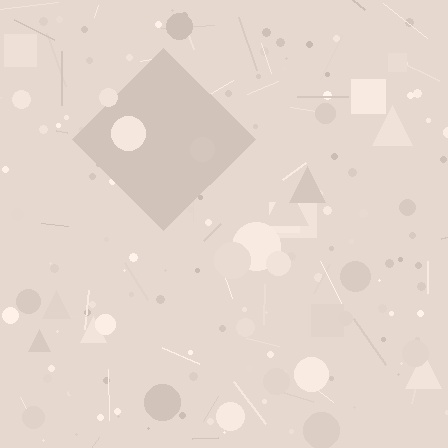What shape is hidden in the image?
A diamond is hidden in the image.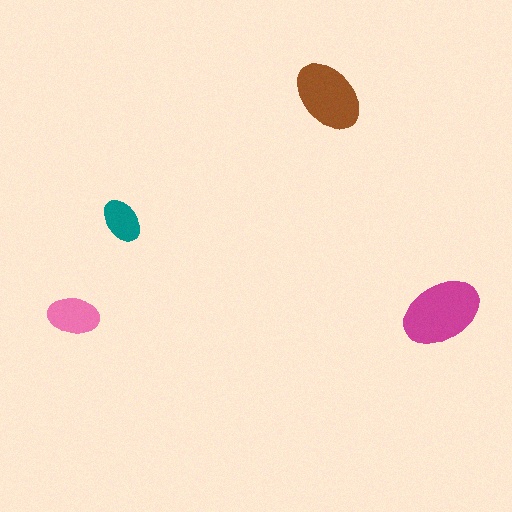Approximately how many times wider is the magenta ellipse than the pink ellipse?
About 1.5 times wider.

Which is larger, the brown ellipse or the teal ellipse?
The brown one.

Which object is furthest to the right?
The magenta ellipse is rightmost.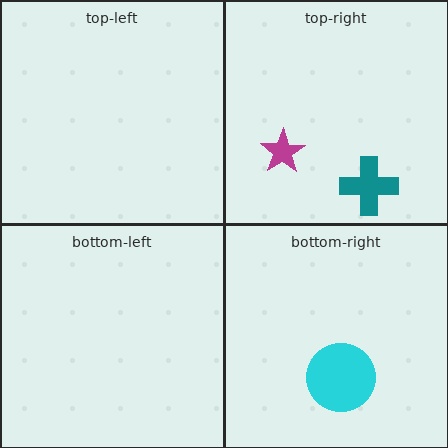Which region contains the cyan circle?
The bottom-right region.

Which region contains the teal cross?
The top-right region.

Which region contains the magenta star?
The top-right region.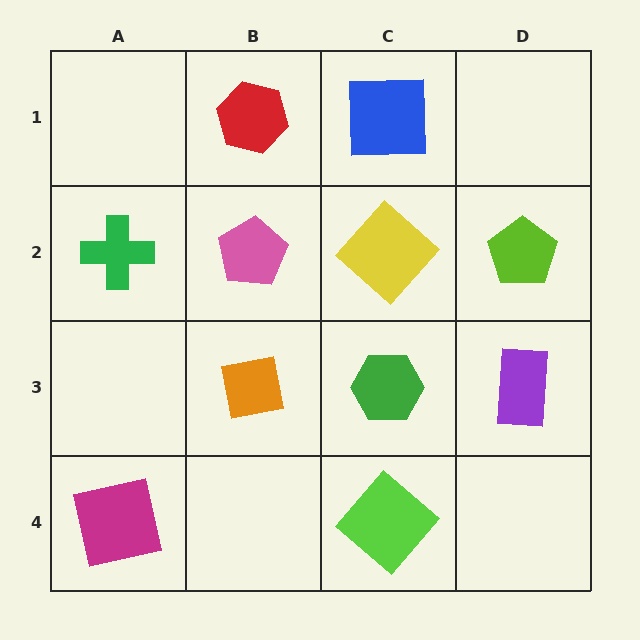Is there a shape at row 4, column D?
No, that cell is empty.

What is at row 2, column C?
A yellow diamond.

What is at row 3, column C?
A green hexagon.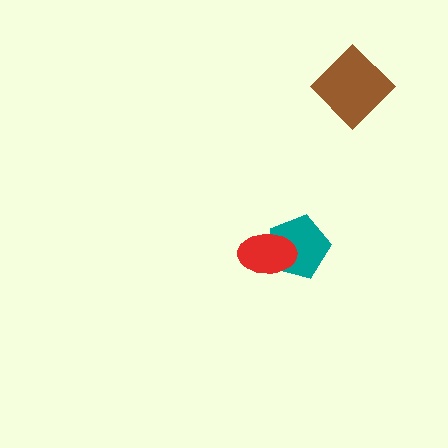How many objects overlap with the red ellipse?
1 object overlaps with the red ellipse.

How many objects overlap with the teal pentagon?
1 object overlaps with the teal pentagon.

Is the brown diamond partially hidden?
No, no other shape covers it.